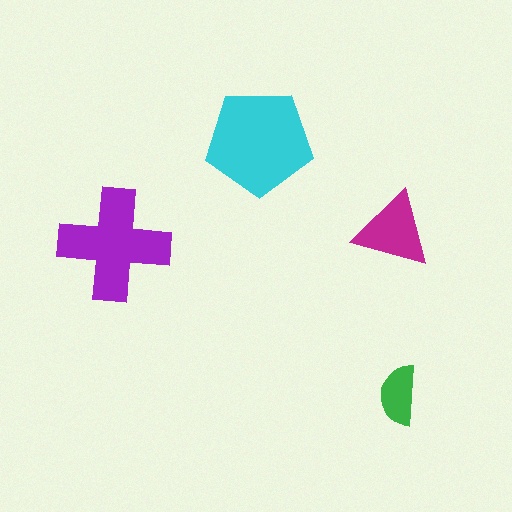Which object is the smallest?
The green semicircle.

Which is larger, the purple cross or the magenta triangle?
The purple cross.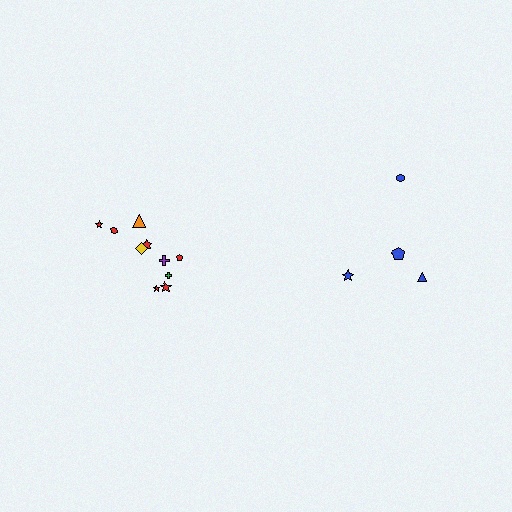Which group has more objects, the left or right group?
The left group.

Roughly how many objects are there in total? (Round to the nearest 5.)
Roughly 15 objects in total.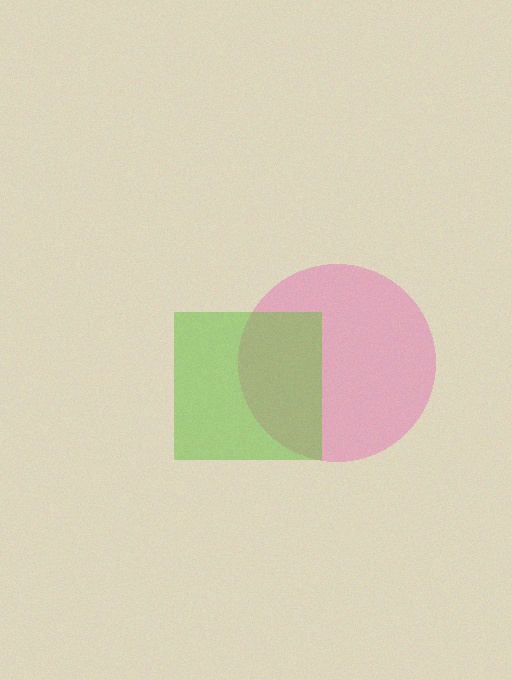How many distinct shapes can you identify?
There are 2 distinct shapes: a pink circle, a lime square.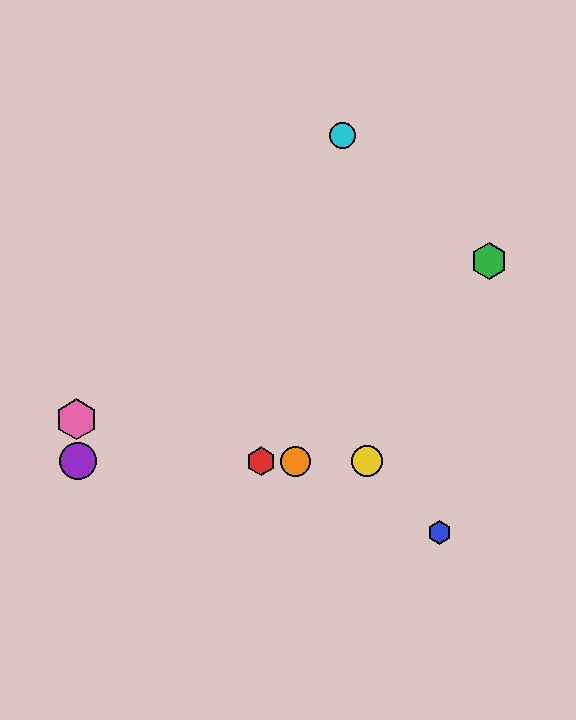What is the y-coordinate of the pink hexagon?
The pink hexagon is at y≈419.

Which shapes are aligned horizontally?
The red hexagon, the yellow circle, the purple circle, the orange circle are aligned horizontally.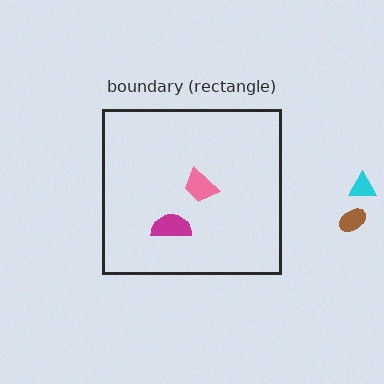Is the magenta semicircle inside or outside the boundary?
Inside.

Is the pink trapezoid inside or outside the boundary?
Inside.